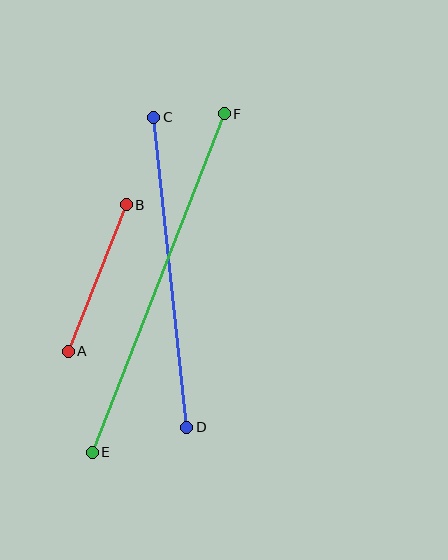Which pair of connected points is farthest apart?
Points E and F are farthest apart.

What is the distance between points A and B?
The distance is approximately 157 pixels.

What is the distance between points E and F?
The distance is approximately 363 pixels.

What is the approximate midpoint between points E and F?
The midpoint is at approximately (158, 283) pixels.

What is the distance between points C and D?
The distance is approximately 312 pixels.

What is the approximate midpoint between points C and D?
The midpoint is at approximately (170, 272) pixels.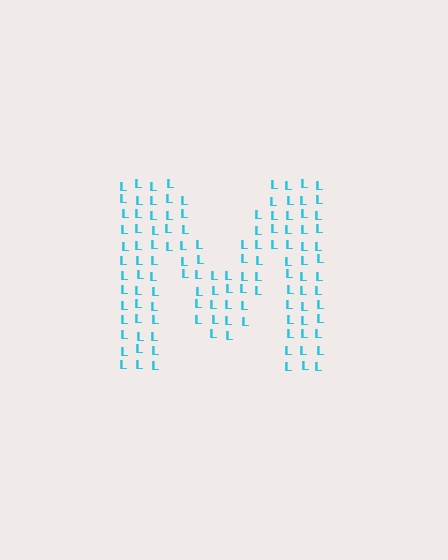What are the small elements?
The small elements are letter L's.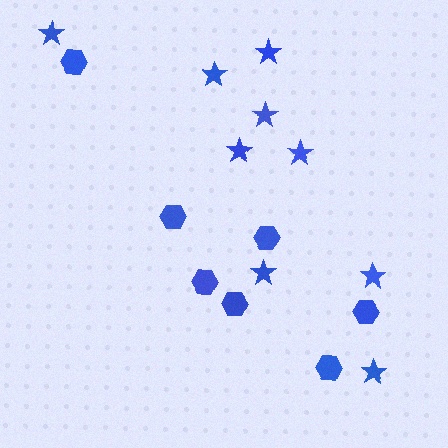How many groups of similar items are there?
There are 2 groups: one group of stars (9) and one group of hexagons (7).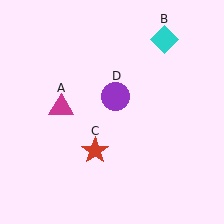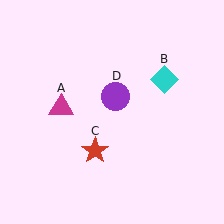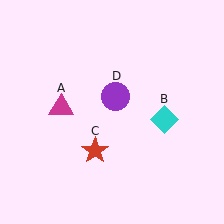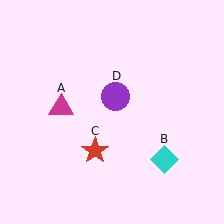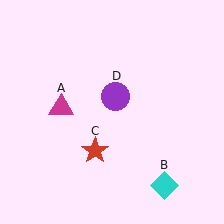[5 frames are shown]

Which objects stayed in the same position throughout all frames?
Magenta triangle (object A) and red star (object C) and purple circle (object D) remained stationary.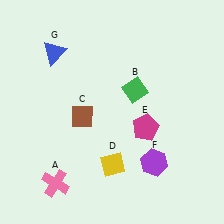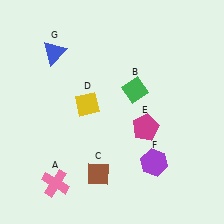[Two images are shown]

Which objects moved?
The objects that moved are: the brown diamond (C), the yellow diamond (D).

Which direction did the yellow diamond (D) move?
The yellow diamond (D) moved up.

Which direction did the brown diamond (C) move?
The brown diamond (C) moved down.